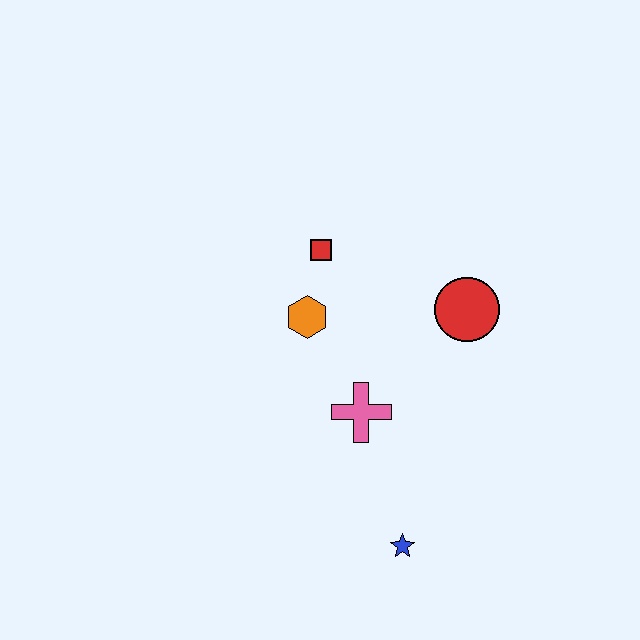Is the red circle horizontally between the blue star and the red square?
No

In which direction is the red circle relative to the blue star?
The red circle is above the blue star.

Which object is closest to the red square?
The orange hexagon is closest to the red square.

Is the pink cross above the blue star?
Yes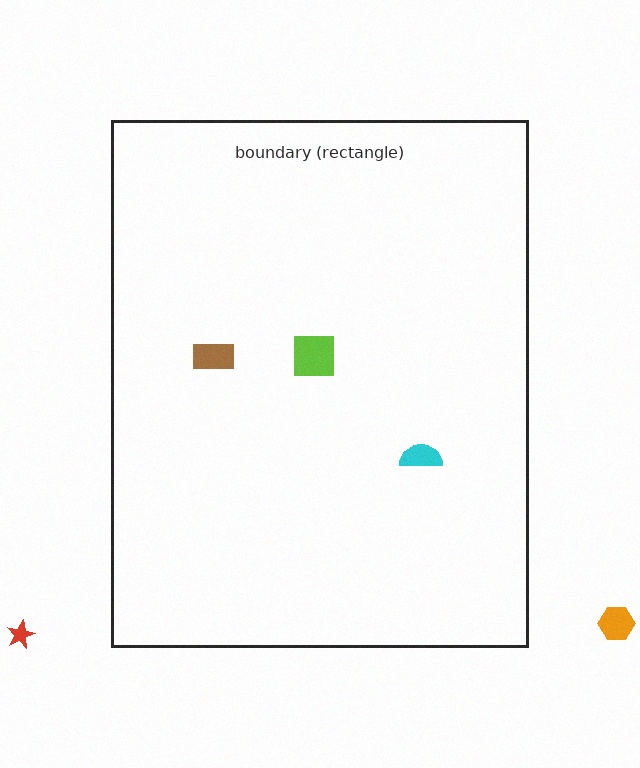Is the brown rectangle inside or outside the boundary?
Inside.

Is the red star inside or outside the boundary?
Outside.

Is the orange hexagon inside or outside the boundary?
Outside.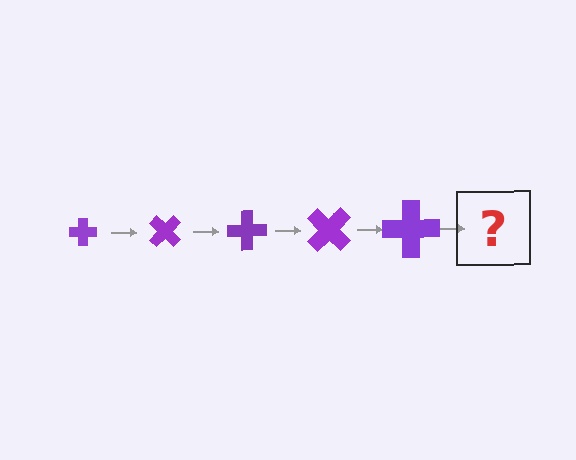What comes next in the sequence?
The next element should be a cross, larger than the previous one and rotated 225 degrees from the start.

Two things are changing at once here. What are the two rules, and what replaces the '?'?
The two rules are that the cross grows larger each step and it rotates 45 degrees each step. The '?' should be a cross, larger than the previous one and rotated 225 degrees from the start.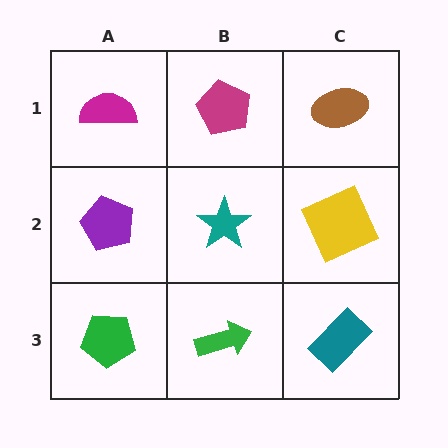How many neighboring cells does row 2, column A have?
3.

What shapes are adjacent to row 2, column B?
A magenta pentagon (row 1, column B), a green arrow (row 3, column B), a purple pentagon (row 2, column A), a yellow square (row 2, column C).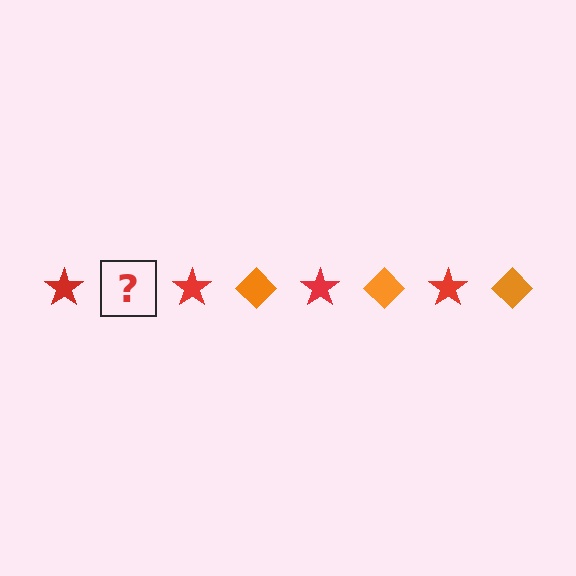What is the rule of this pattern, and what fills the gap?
The rule is that the pattern alternates between red star and orange diamond. The gap should be filled with an orange diamond.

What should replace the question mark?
The question mark should be replaced with an orange diamond.